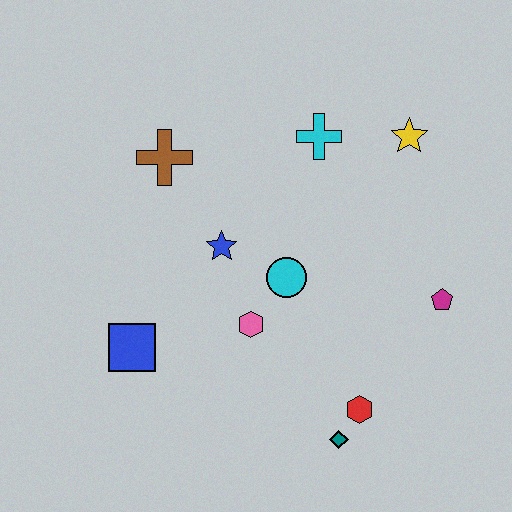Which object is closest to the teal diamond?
The red hexagon is closest to the teal diamond.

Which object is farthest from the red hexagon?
The brown cross is farthest from the red hexagon.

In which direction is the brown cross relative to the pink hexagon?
The brown cross is above the pink hexagon.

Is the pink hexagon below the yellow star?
Yes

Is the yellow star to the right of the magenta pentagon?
No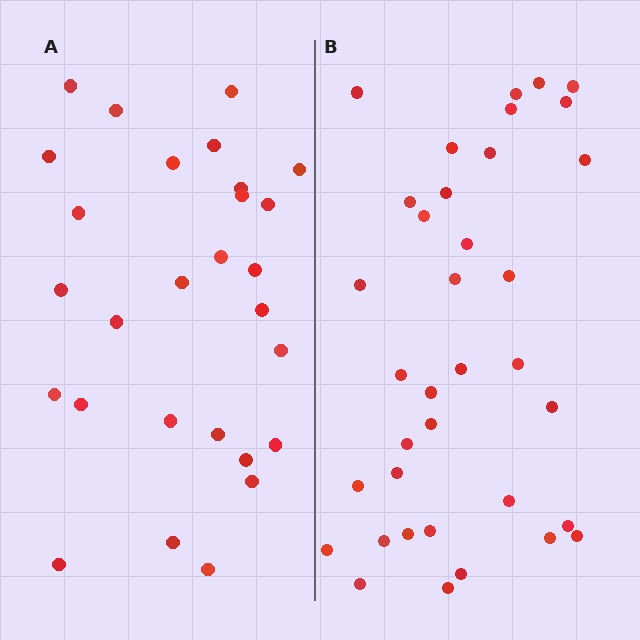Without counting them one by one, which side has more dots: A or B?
Region B (the right region) has more dots.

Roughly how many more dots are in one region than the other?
Region B has roughly 8 or so more dots than region A.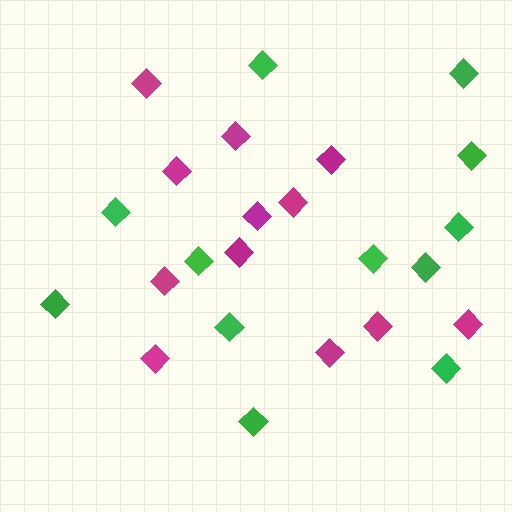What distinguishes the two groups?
There are 2 groups: one group of magenta diamonds (12) and one group of green diamonds (12).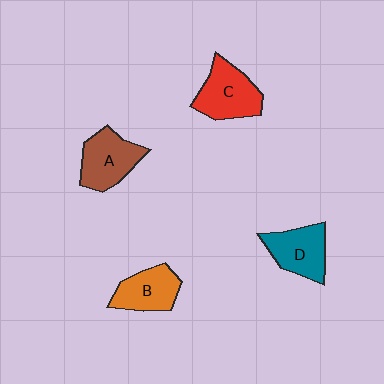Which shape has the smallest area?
Shape B (orange).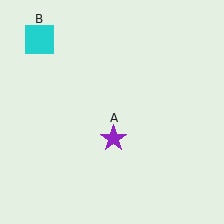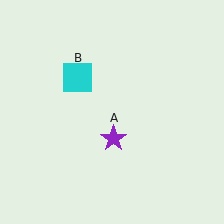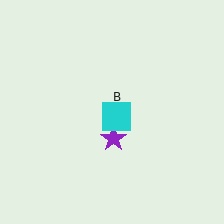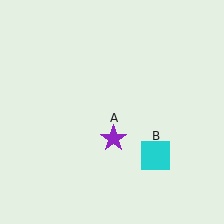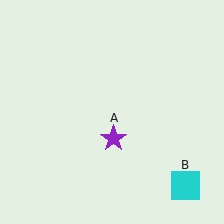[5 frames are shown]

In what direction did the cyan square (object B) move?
The cyan square (object B) moved down and to the right.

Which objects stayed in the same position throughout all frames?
Purple star (object A) remained stationary.